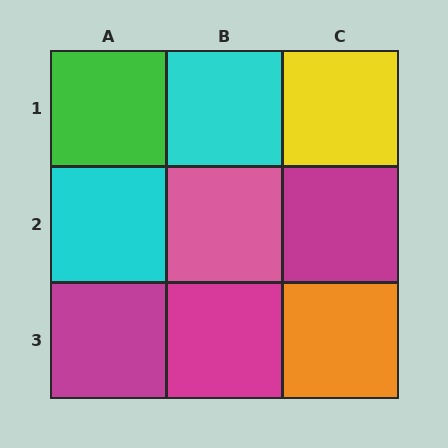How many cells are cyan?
2 cells are cyan.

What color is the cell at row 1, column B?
Cyan.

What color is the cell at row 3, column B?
Magenta.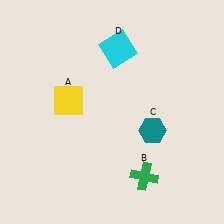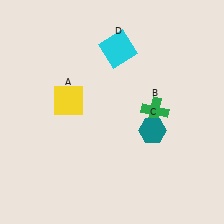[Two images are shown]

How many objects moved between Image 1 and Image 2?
1 object moved between the two images.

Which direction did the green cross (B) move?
The green cross (B) moved up.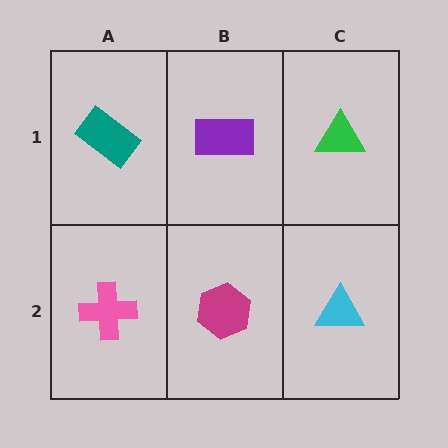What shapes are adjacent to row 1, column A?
A pink cross (row 2, column A), a purple rectangle (row 1, column B).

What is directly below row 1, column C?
A cyan triangle.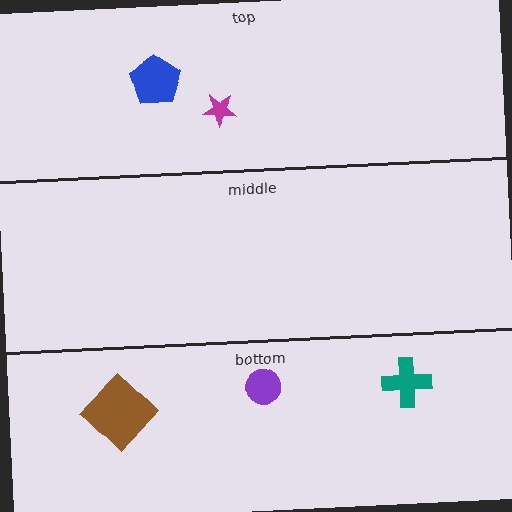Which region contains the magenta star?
The top region.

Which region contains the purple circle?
The bottom region.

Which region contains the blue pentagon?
The top region.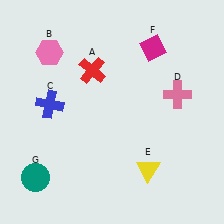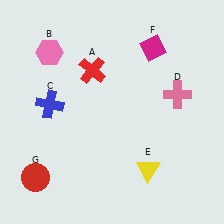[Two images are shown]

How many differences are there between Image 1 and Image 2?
There is 1 difference between the two images.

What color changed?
The circle (G) changed from teal in Image 1 to red in Image 2.